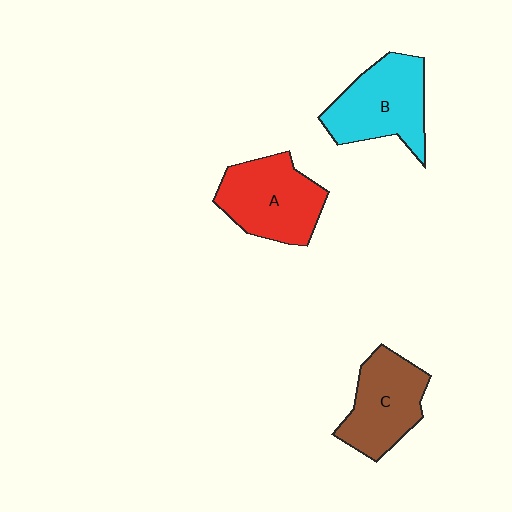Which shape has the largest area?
Shape A (red).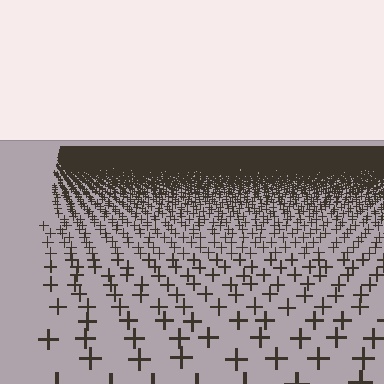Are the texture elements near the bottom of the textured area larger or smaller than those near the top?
Larger. Near the bottom, elements are closer to the viewer and appear at a bigger on-screen size.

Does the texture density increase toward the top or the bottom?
Density increases toward the top.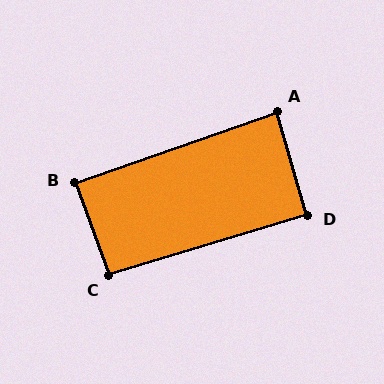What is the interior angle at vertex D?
Approximately 91 degrees (approximately right).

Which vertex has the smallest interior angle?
A, at approximately 86 degrees.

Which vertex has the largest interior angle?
C, at approximately 94 degrees.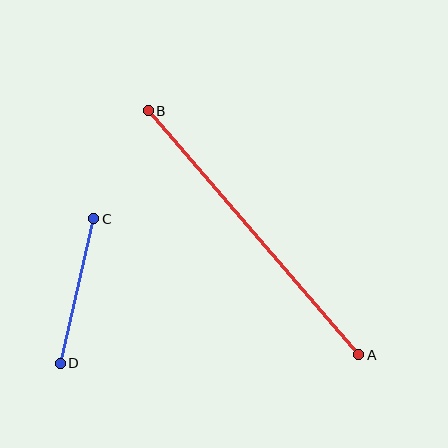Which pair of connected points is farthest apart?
Points A and B are farthest apart.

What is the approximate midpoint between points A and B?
The midpoint is at approximately (253, 233) pixels.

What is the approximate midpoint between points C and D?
The midpoint is at approximately (77, 291) pixels.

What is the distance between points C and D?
The distance is approximately 148 pixels.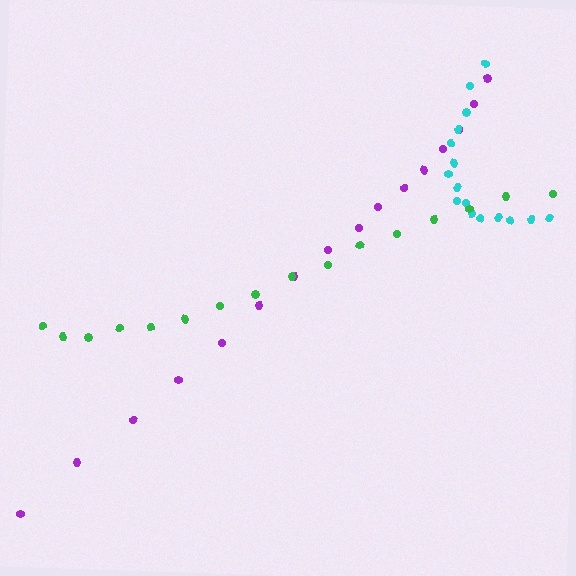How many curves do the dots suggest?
There are 3 distinct paths.